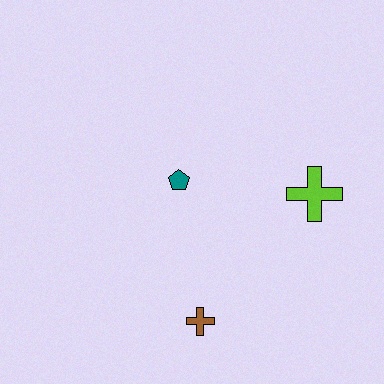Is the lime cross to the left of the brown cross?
No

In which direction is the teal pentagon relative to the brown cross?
The teal pentagon is above the brown cross.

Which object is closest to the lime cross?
The teal pentagon is closest to the lime cross.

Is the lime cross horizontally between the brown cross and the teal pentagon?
No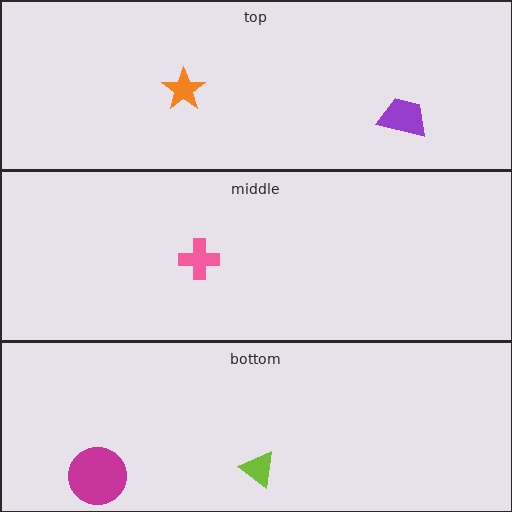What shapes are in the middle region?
The pink cross.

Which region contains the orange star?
The top region.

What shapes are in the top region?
The purple trapezoid, the orange star.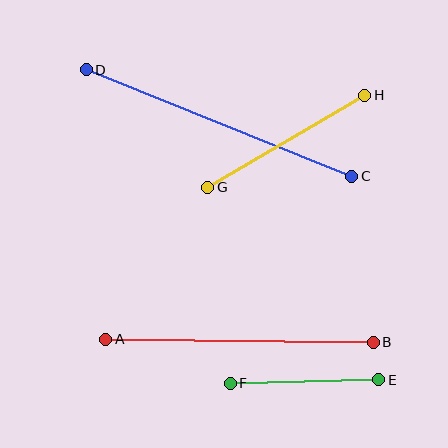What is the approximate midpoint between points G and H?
The midpoint is at approximately (286, 141) pixels.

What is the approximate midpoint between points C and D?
The midpoint is at approximately (219, 123) pixels.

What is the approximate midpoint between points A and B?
The midpoint is at approximately (239, 341) pixels.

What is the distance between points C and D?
The distance is approximately 286 pixels.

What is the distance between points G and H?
The distance is approximately 182 pixels.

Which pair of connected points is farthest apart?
Points C and D are farthest apart.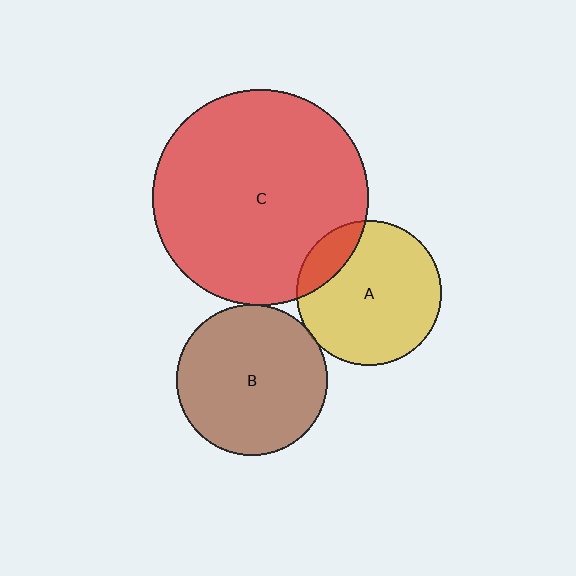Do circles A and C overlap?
Yes.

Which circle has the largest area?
Circle C (red).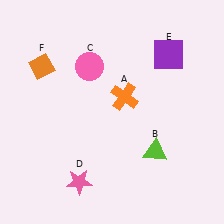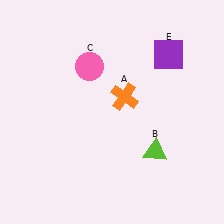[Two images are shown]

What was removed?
The pink star (D), the orange diamond (F) were removed in Image 2.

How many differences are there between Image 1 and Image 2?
There are 2 differences between the two images.